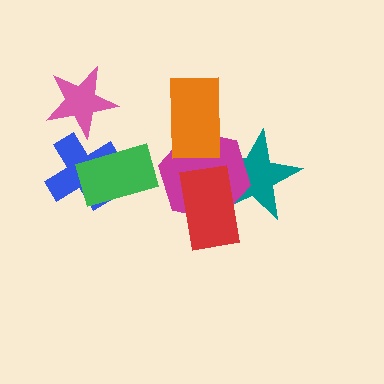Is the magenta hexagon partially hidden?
Yes, it is partially covered by another shape.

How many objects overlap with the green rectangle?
1 object overlaps with the green rectangle.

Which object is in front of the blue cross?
The green rectangle is in front of the blue cross.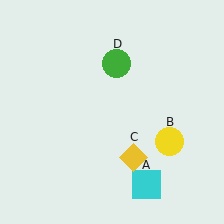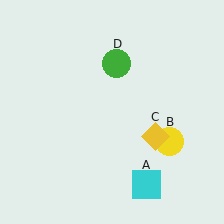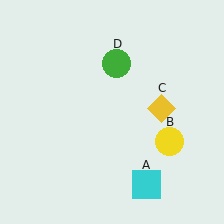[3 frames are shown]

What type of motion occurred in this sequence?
The yellow diamond (object C) rotated counterclockwise around the center of the scene.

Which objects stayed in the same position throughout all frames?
Cyan square (object A) and yellow circle (object B) and green circle (object D) remained stationary.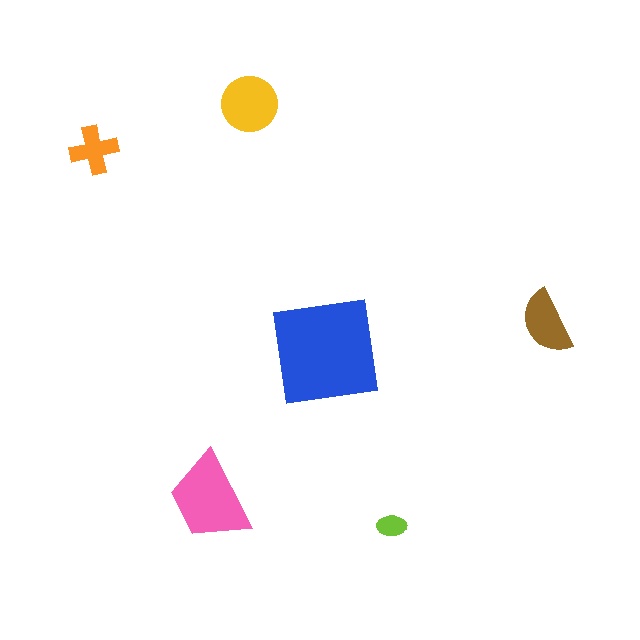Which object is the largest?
The blue square.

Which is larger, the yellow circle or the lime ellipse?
The yellow circle.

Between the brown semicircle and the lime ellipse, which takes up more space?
The brown semicircle.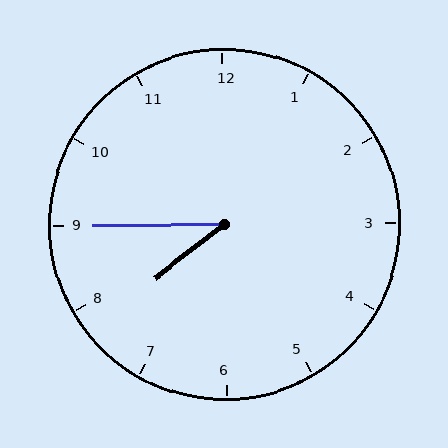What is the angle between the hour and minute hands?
Approximately 38 degrees.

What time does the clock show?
7:45.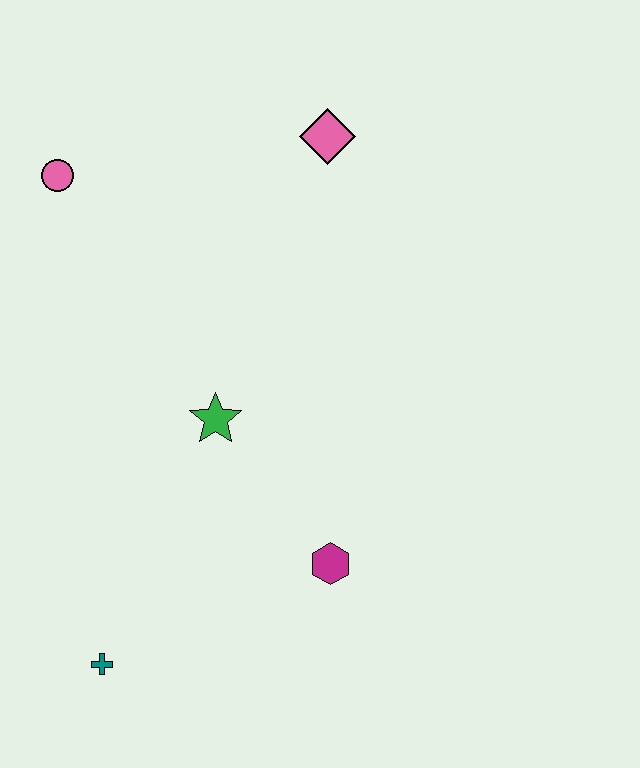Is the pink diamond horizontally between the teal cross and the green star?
No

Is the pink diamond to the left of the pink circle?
No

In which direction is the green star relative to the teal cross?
The green star is above the teal cross.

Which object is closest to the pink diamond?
The pink circle is closest to the pink diamond.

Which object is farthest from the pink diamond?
The teal cross is farthest from the pink diamond.